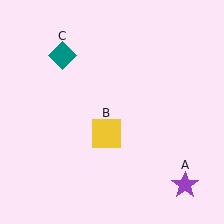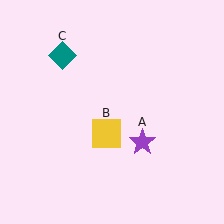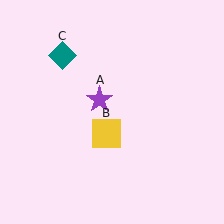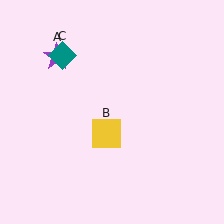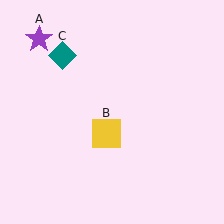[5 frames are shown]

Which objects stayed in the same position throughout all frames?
Yellow square (object B) and teal diamond (object C) remained stationary.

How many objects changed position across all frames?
1 object changed position: purple star (object A).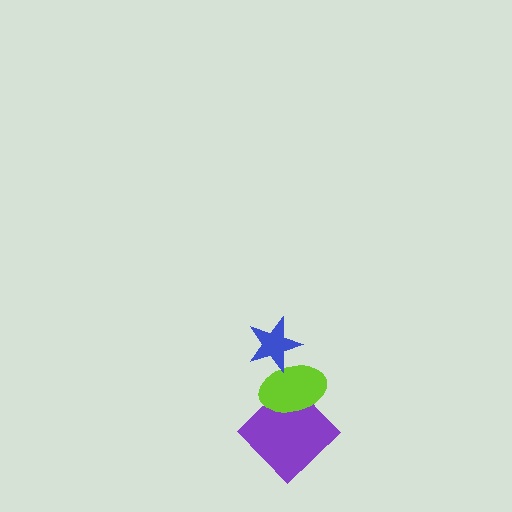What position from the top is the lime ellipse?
The lime ellipse is 2nd from the top.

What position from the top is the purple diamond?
The purple diamond is 3rd from the top.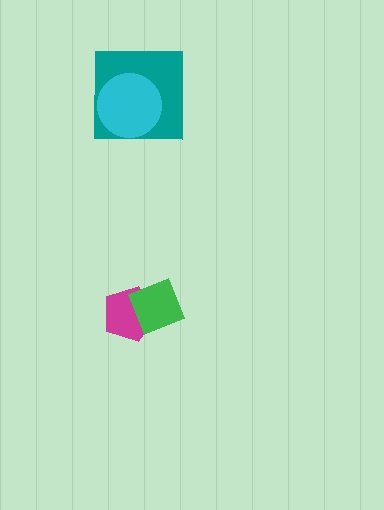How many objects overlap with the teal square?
1 object overlaps with the teal square.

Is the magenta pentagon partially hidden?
Yes, it is partially covered by another shape.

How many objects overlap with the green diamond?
1 object overlaps with the green diamond.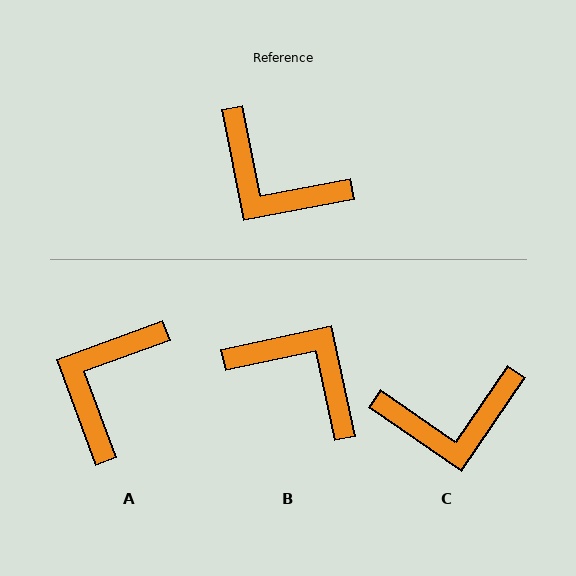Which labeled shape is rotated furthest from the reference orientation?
B, about 179 degrees away.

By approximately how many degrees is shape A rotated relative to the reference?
Approximately 81 degrees clockwise.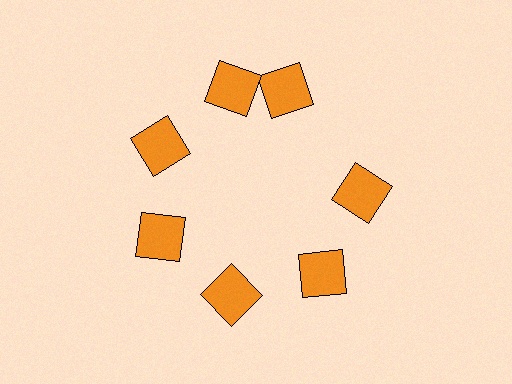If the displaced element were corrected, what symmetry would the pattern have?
It would have 7-fold rotational symmetry — the pattern would map onto itself every 51 degrees.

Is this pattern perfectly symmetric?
No. The 7 orange squares are arranged in a ring, but one element near the 1 o'clock position is rotated out of alignment along the ring, breaking the 7-fold rotational symmetry.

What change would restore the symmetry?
The symmetry would be restored by rotating it back into even spacing with its neighbors so that all 7 squares sit at equal angles and equal distance from the center.